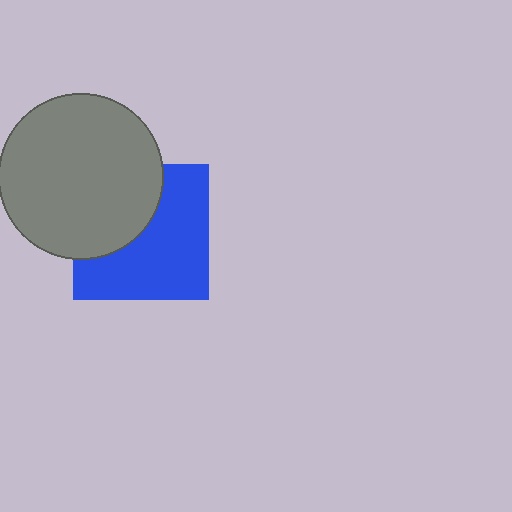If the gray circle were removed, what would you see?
You would see the complete blue square.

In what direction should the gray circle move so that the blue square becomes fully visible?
The gray circle should move toward the upper-left. That is the shortest direction to clear the overlap and leave the blue square fully visible.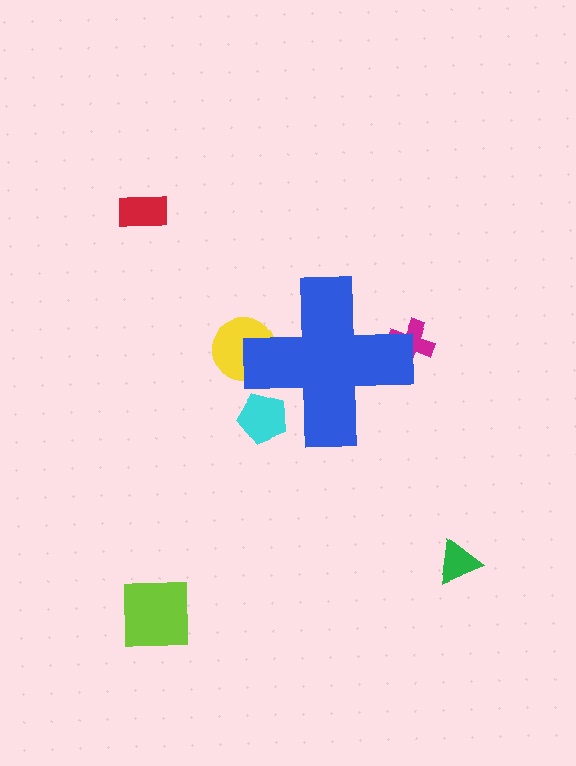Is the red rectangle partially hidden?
No, the red rectangle is fully visible.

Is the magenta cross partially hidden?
Yes, the magenta cross is partially hidden behind the blue cross.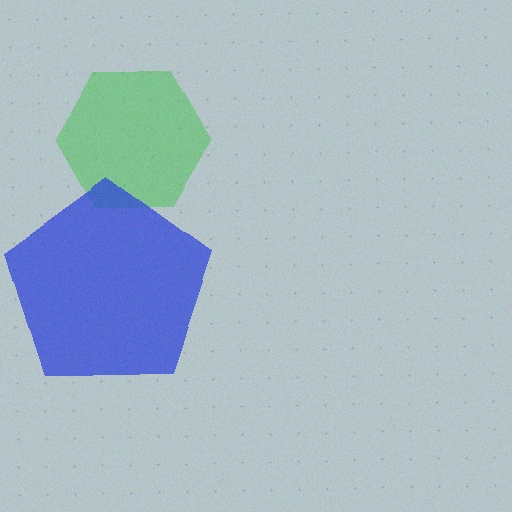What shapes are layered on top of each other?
The layered shapes are: a green hexagon, a blue pentagon.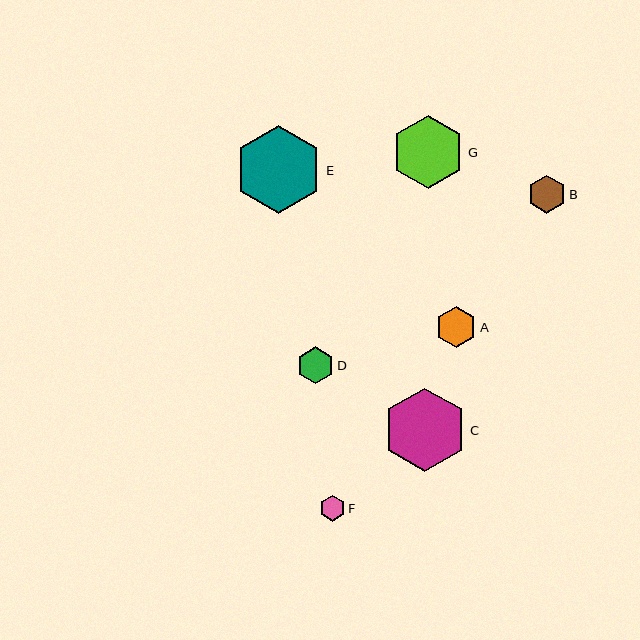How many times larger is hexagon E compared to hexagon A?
Hexagon E is approximately 2.1 times the size of hexagon A.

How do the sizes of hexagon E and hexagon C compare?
Hexagon E and hexagon C are approximately the same size.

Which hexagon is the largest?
Hexagon E is the largest with a size of approximately 88 pixels.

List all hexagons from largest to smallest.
From largest to smallest: E, C, G, A, B, D, F.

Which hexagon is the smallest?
Hexagon F is the smallest with a size of approximately 25 pixels.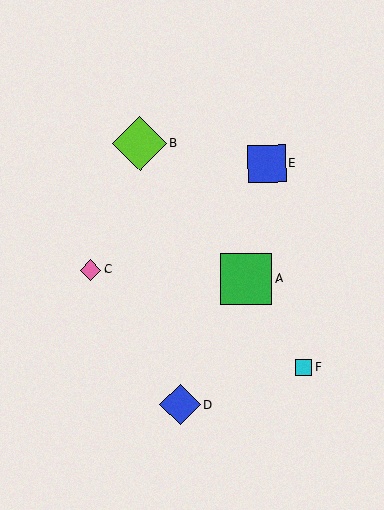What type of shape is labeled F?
Shape F is a cyan square.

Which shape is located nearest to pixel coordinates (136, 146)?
The lime diamond (labeled B) at (140, 144) is nearest to that location.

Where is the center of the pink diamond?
The center of the pink diamond is at (91, 270).